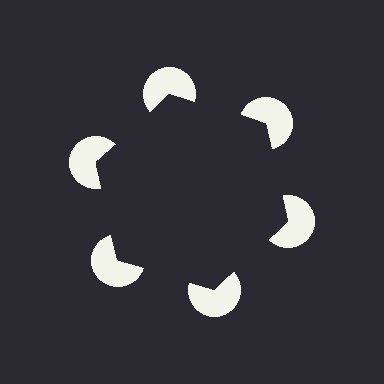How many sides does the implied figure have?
6 sides.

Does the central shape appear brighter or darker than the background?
It typically appears slightly darker than the background, even though no actual brightness change is drawn.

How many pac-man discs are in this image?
There are 6 — one at each vertex of the illusory hexagon.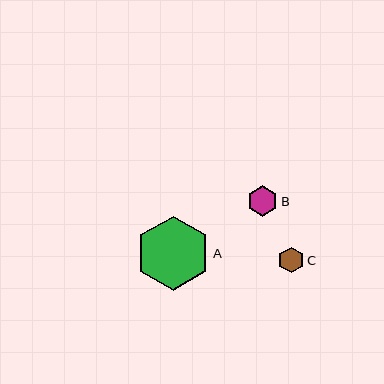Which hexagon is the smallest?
Hexagon C is the smallest with a size of approximately 26 pixels.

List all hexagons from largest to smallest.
From largest to smallest: A, B, C.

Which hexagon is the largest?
Hexagon A is the largest with a size of approximately 74 pixels.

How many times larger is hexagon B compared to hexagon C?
Hexagon B is approximately 1.2 times the size of hexagon C.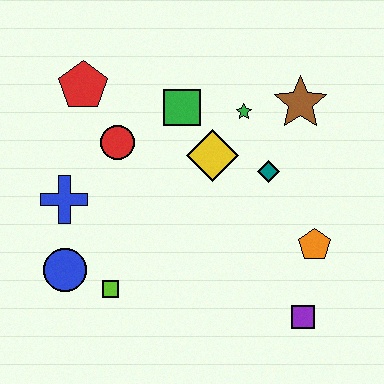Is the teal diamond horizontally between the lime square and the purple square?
Yes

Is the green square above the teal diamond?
Yes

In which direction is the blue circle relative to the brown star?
The blue circle is to the left of the brown star.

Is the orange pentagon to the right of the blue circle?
Yes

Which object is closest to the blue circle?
The lime square is closest to the blue circle.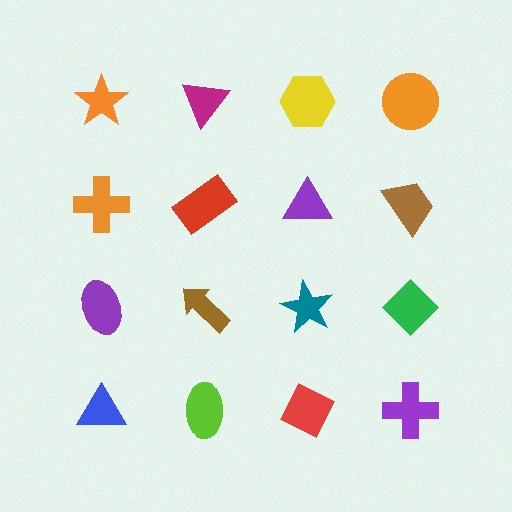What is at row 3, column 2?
A brown arrow.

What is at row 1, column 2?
A magenta triangle.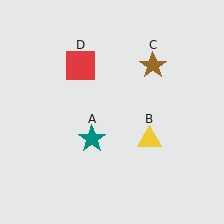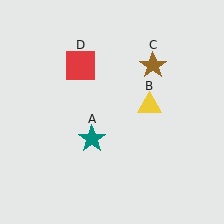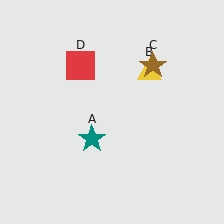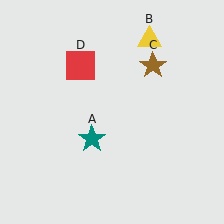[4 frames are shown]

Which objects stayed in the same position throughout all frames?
Teal star (object A) and brown star (object C) and red square (object D) remained stationary.